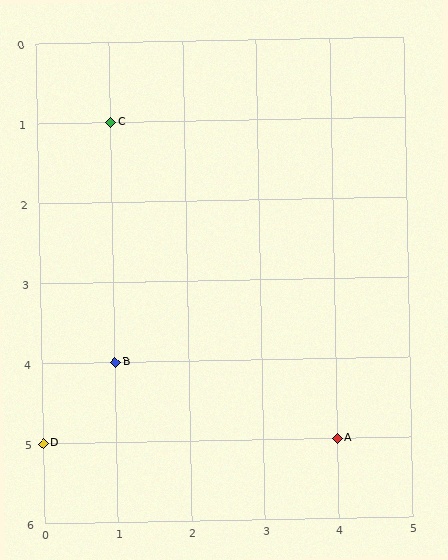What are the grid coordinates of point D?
Point D is at grid coordinates (0, 5).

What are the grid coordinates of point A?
Point A is at grid coordinates (4, 5).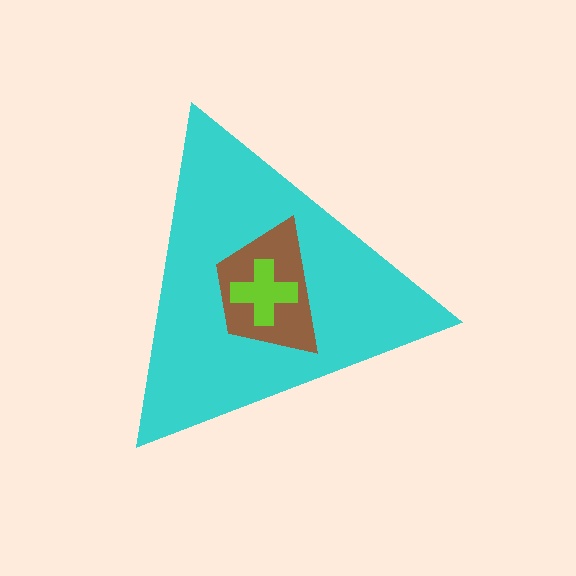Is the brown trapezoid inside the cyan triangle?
Yes.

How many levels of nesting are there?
3.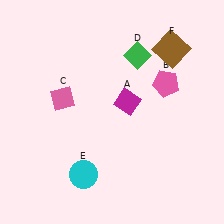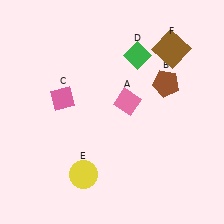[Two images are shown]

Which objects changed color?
A changed from magenta to pink. B changed from pink to brown. E changed from cyan to yellow.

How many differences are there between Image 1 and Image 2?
There are 3 differences between the two images.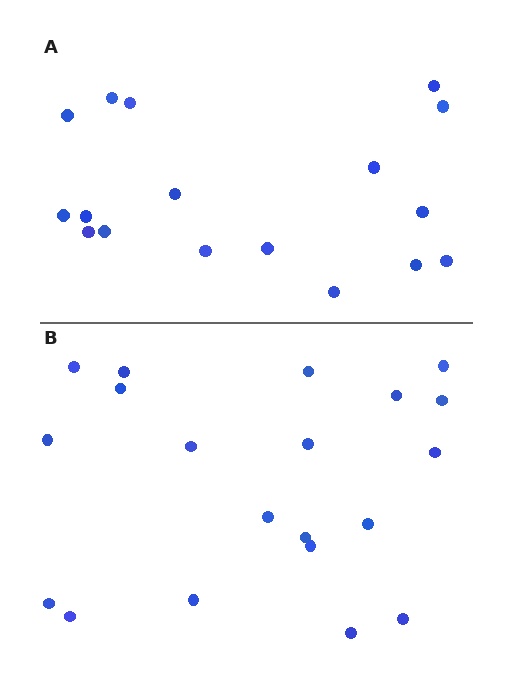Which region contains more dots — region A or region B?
Region B (the bottom region) has more dots.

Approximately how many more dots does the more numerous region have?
Region B has just a few more — roughly 2 or 3 more dots than region A.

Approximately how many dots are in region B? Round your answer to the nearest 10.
About 20 dots.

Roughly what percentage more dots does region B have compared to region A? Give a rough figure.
About 20% more.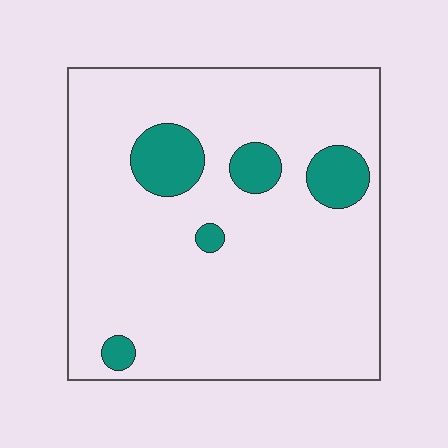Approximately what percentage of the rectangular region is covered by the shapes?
Approximately 10%.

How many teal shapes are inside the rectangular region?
5.